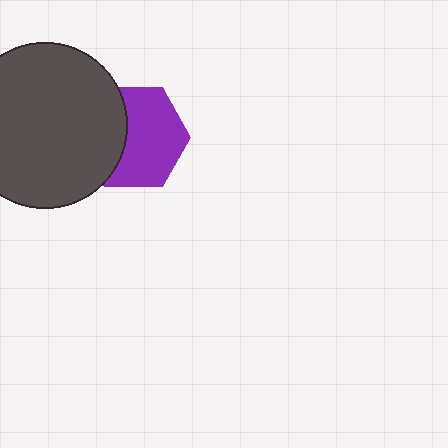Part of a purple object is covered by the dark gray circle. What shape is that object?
It is a hexagon.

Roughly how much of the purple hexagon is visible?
About half of it is visible (roughly 64%).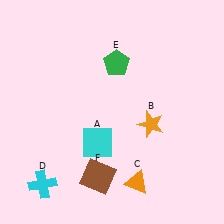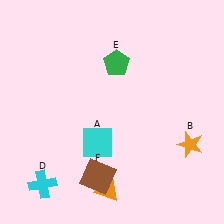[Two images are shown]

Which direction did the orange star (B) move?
The orange star (B) moved right.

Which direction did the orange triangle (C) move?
The orange triangle (C) moved left.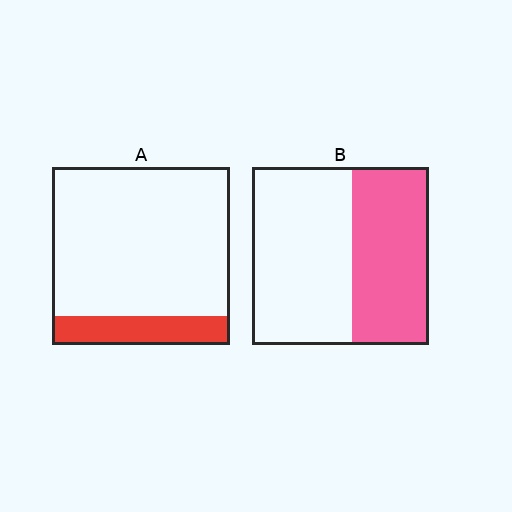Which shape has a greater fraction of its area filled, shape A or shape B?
Shape B.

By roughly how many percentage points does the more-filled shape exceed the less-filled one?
By roughly 25 percentage points (B over A).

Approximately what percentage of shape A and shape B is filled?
A is approximately 15% and B is approximately 45%.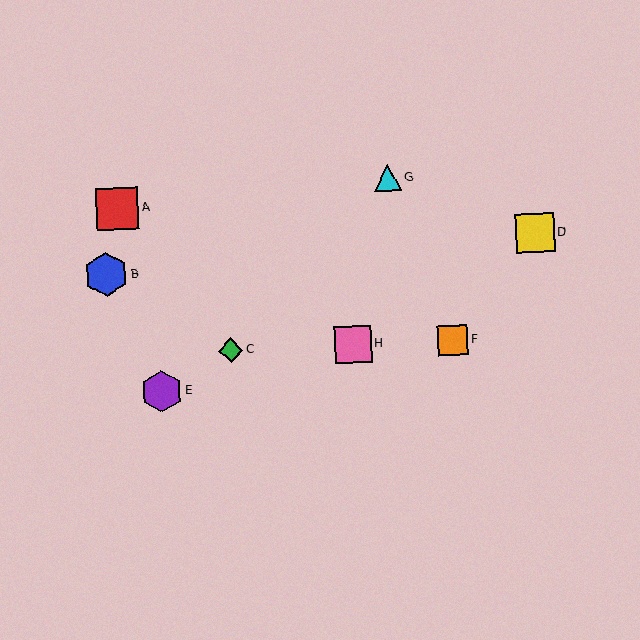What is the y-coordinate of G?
Object G is at y≈177.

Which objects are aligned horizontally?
Objects C, F, H are aligned horizontally.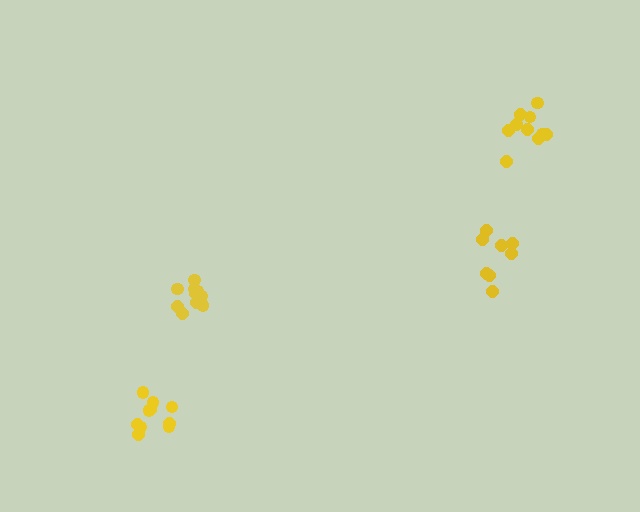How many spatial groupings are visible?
There are 4 spatial groupings.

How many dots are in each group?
Group 1: 10 dots, Group 2: 8 dots, Group 3: 11 dots, Group 4: 10 dots (39 total).